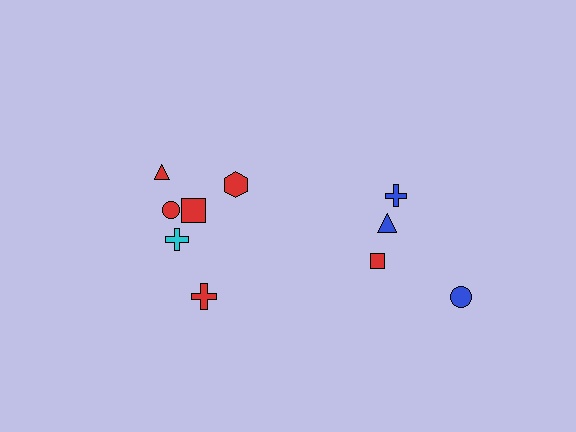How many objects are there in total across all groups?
There are 10 objects.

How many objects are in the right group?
There are 4 objects.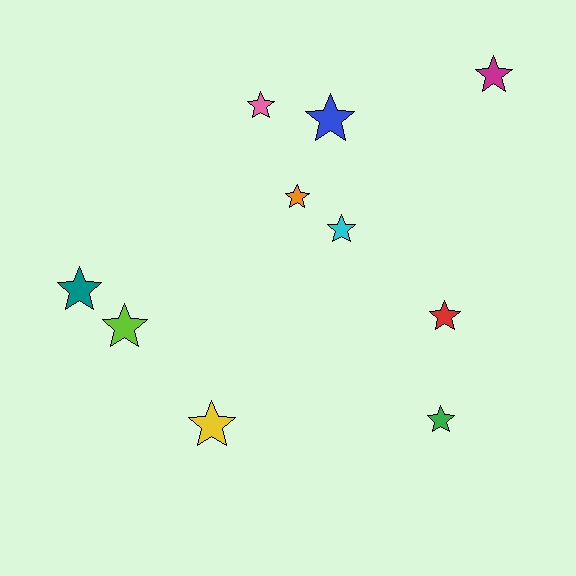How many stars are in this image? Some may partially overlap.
There are 10 stars.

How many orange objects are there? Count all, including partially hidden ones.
There is 1 orange object.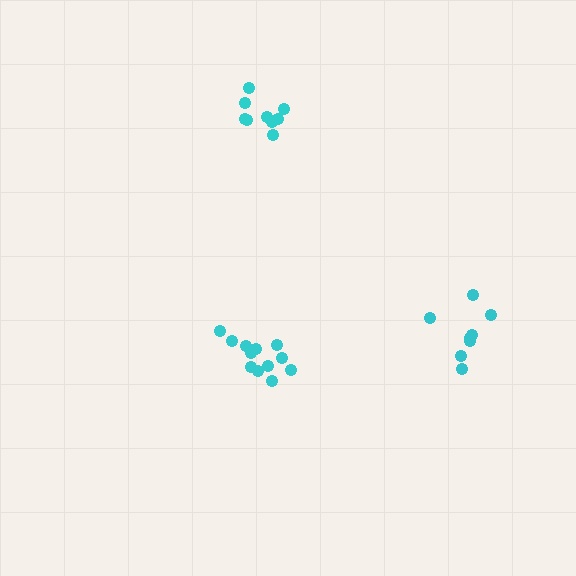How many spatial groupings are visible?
There are 3 spatial groupings.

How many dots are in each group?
Group 1: 8 dots, Group 2: 12 dots, Group 3: 9 dots (29 total).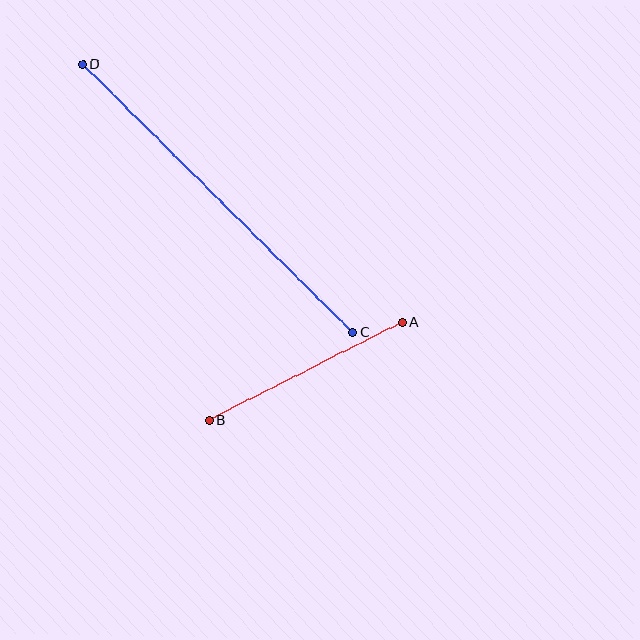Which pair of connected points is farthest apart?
Points C and D are farthest apart.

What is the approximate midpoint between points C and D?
The midpoint is at approximately (218, 198) pixels.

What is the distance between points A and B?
The distance is approximately 216 pixels.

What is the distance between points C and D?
The distance is approximately 380 pixels.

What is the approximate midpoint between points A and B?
The midpoint is at approximately (305, 371) pixels.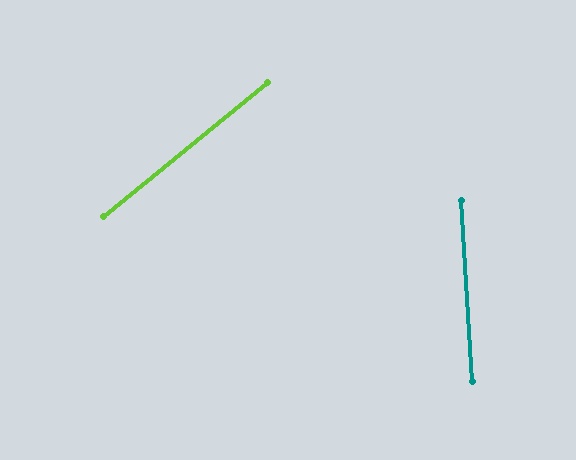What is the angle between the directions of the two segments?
Approximately 55 degrees.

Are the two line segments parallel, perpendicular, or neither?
Neither parallel nor perpendicular — they differ by about 55°.